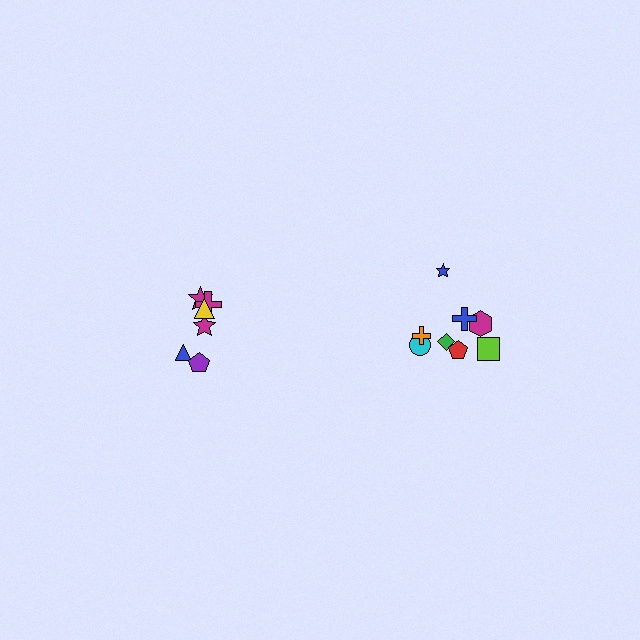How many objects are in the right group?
There are 8 objects.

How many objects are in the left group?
There are 6 objects.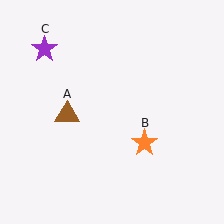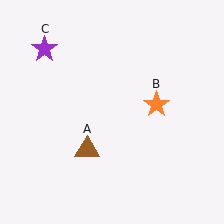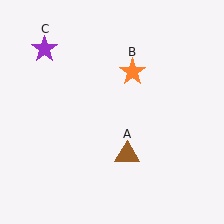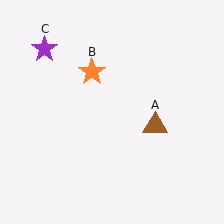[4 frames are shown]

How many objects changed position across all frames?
2 objects changed position: brown triangle (object A), orange star (object B).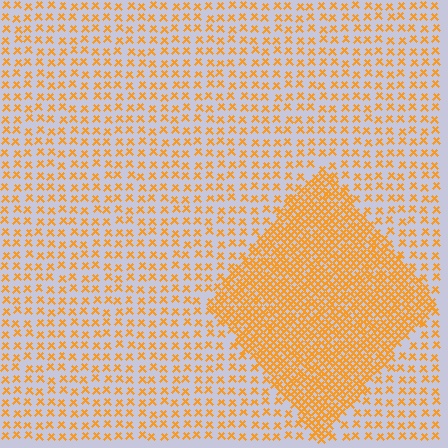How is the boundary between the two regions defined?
The boundary is defined by a change in element density (approximately 2.7x ratio). All elements are the same color, size, and shape.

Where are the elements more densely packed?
The elements are more densely packed inside the diamond boundary.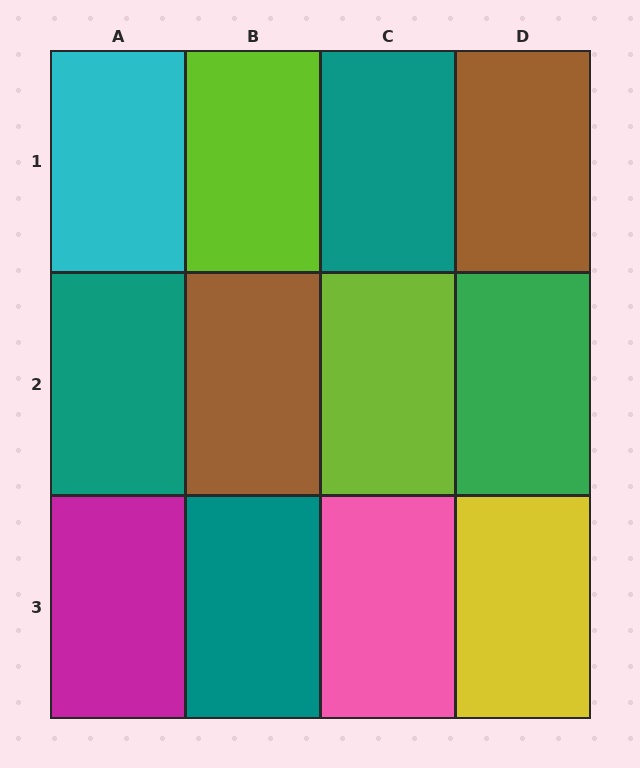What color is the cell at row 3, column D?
Yellow.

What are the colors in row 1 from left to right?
Cyan, lime, teal, brown.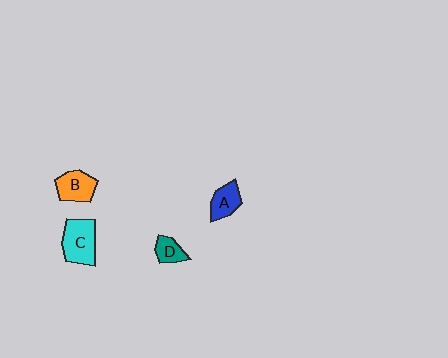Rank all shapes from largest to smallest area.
From largest to smallest: C (cyan), B (orange), A (blue), D (teal).